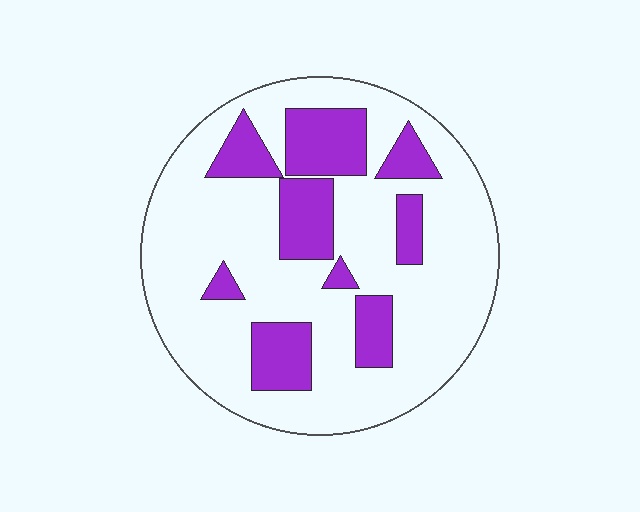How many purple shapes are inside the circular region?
9.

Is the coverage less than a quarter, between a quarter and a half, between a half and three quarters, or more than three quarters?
Between a quarter and a half.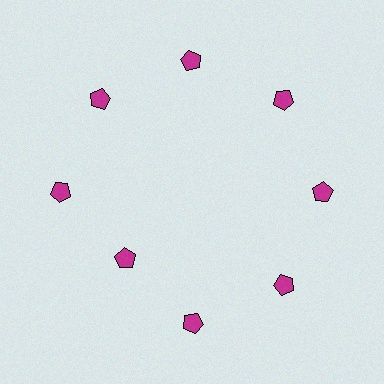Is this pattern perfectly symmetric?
No. The 8 magenta pentagons are arranged in a ring, but one element near the 8 o'clock position is pulled inward toward the center, breaking the 8-fold rotational symmetry.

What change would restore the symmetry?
The symmetry would be restored by moving it outward, back onto the ring so that all 8 pentagons sit at equal angles and equal distance from the center.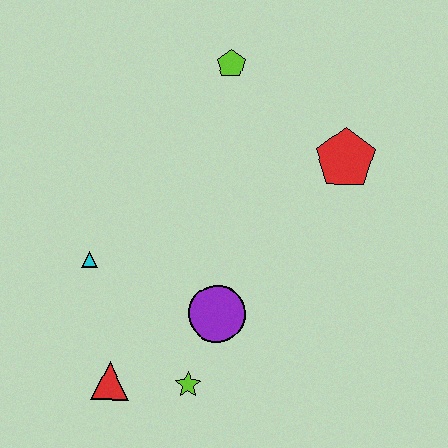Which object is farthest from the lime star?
The lime pentagon is farthest from the lime star.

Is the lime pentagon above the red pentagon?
Yes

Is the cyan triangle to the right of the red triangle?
No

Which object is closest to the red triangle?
The lime star is closest to the red triangle.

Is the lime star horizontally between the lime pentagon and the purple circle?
No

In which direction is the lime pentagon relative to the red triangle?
The lime pentagon is above the red triangle.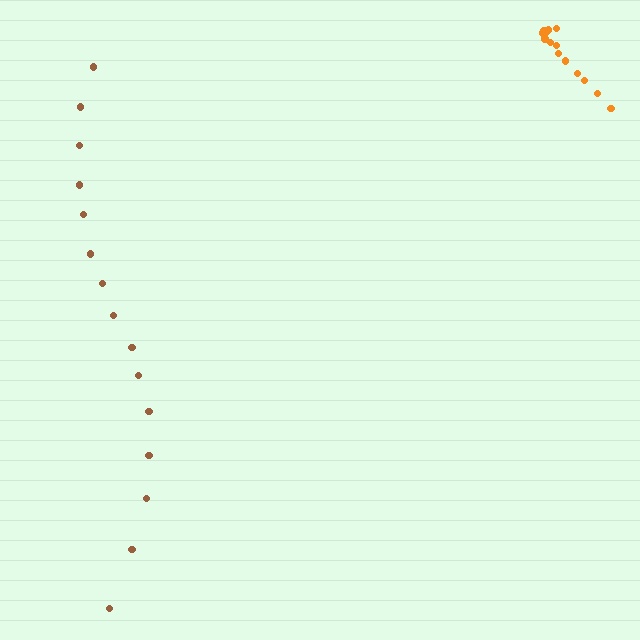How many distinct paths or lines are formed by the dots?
There are 2 distinct paths.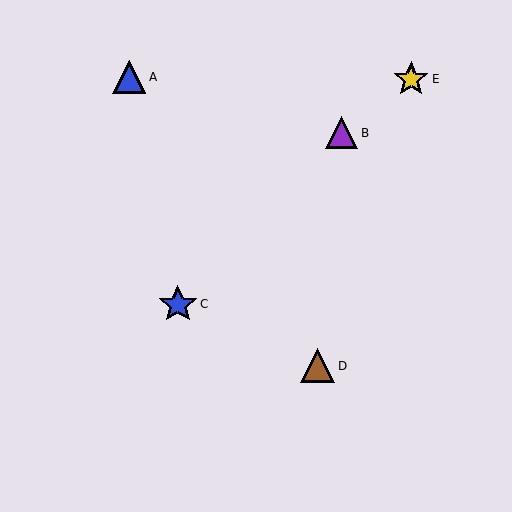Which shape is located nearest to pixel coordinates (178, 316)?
The blue star (labeled C) at (178, 304) is nearest to that location.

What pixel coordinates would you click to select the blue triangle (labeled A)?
Click at (129, 77) to select the blue triangle A.